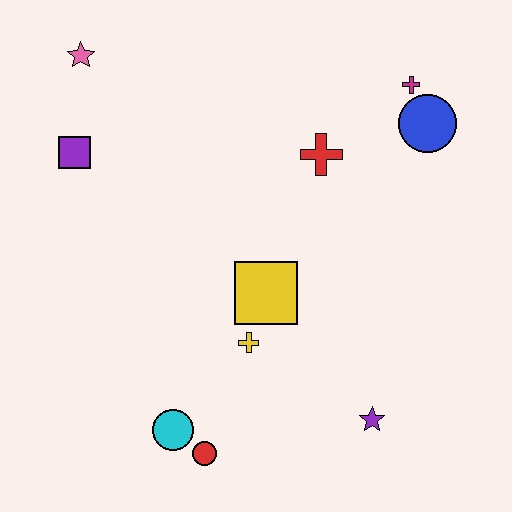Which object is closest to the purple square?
The pink star is closest to the purple square.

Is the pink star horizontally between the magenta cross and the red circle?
No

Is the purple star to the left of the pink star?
No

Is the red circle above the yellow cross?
No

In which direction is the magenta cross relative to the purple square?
The magenta cross is to the right of the purple square.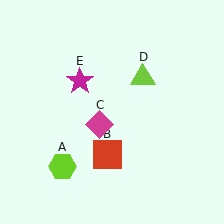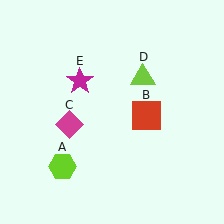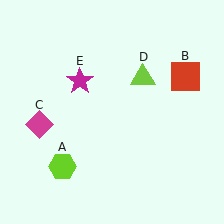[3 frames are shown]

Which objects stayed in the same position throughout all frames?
Lime hexagon (object A) and lime triangle (object D) and magenta star (object E) remained stationary.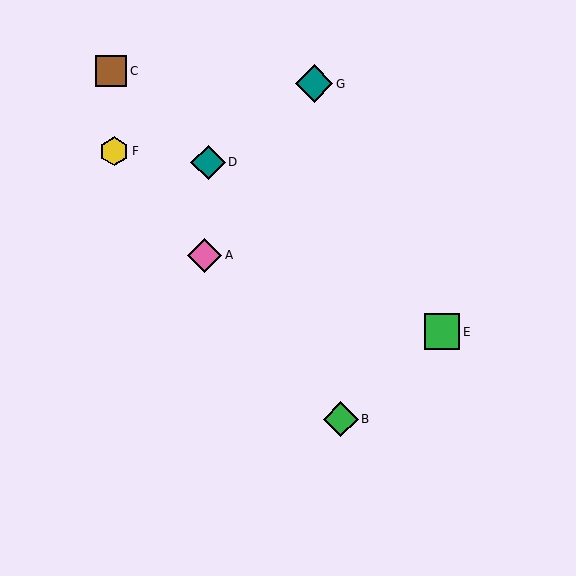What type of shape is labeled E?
Shape E is a green square.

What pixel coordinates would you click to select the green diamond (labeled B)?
Click at (341, 419) to select the green diamond B.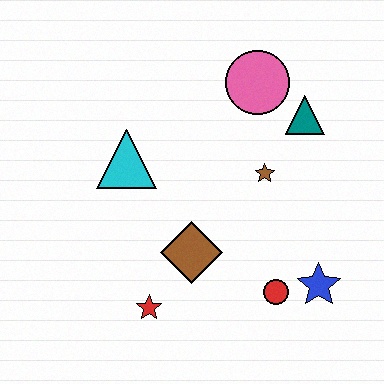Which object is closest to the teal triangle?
The pink circle is closest to the teal triangle.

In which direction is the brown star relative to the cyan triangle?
The brown star is to the right of the cyan triangle.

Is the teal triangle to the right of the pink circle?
Yes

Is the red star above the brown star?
No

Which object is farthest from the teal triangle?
The red star is farthest from the teal triangle.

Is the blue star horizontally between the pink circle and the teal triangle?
No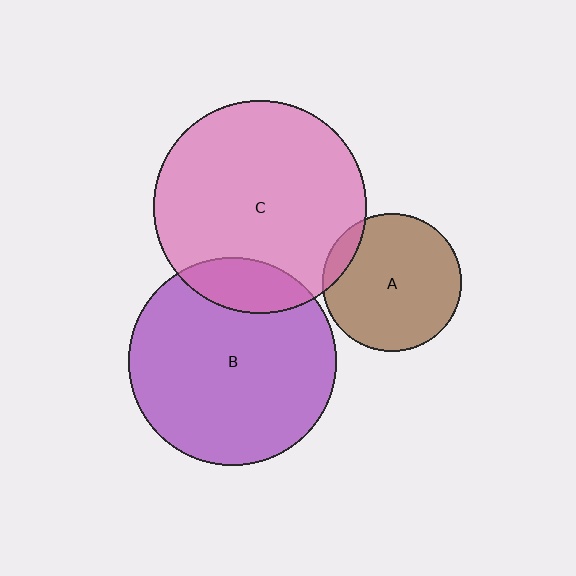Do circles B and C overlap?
Yes.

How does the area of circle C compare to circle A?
Approximately 2.4 times.